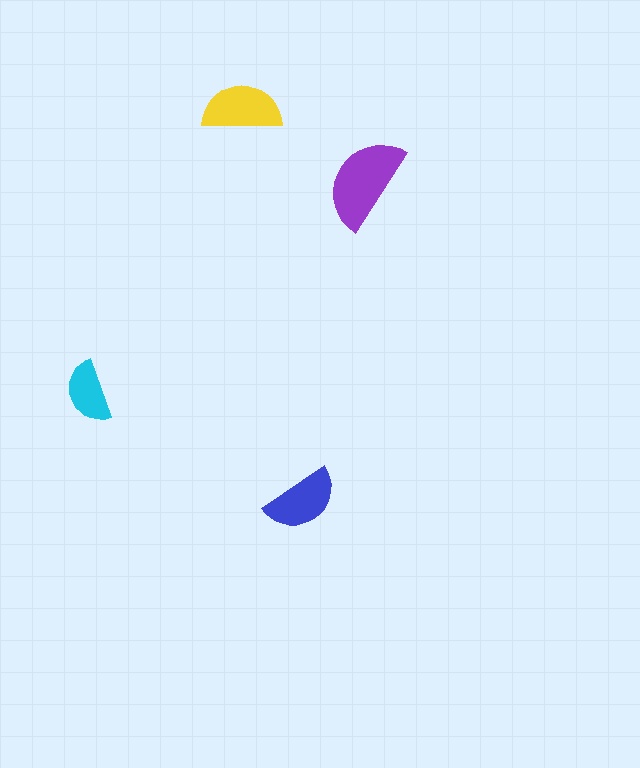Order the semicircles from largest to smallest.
the purple one, the yellow one, the blue one, the cyan one.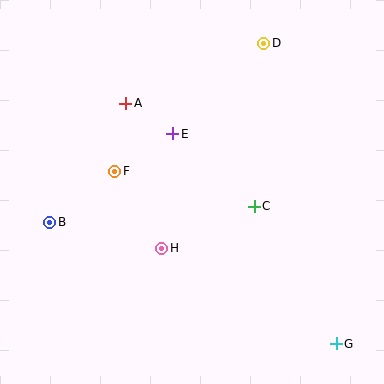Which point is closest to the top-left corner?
Point A is closest to the top-left corner.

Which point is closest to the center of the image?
Point E at (173, 134) is closest to the center.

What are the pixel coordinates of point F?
Point F is at (115, 171).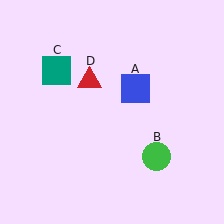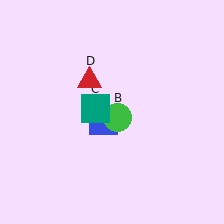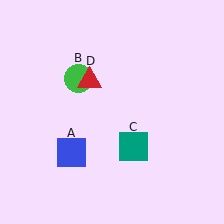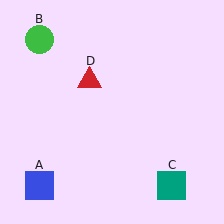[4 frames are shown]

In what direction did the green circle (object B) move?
The green circle (object B) moved up and to the left.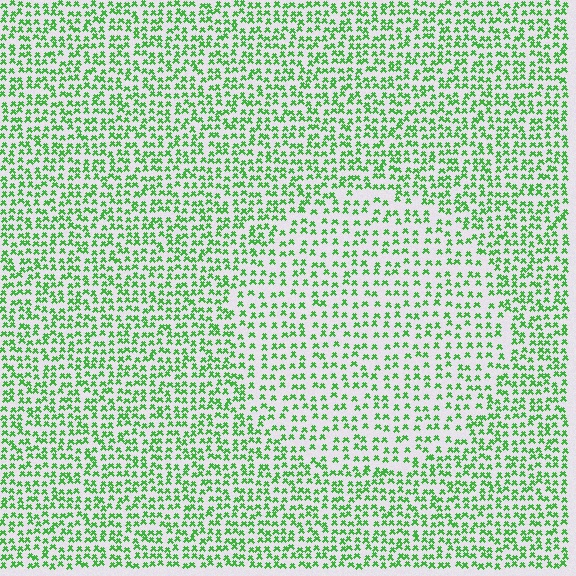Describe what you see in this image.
The image contains small green elements arranged at two different densities. A circle-shaped region is visible where the elements are less densely packed than the surrounding area.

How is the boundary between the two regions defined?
The boundary is defined by a change in element density (approximately 1.6x ratio). All elements are the same color, size, and shape.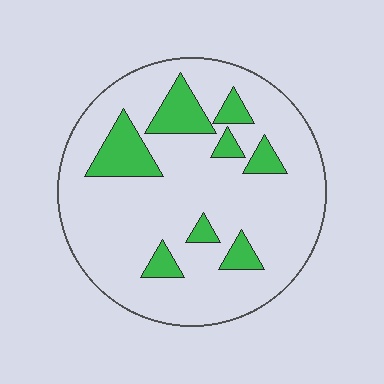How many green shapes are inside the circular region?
8.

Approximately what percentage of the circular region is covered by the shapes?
Approximately 15%.